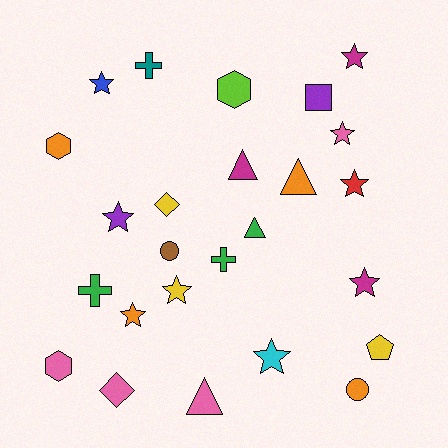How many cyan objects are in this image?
There is 1 cyan object.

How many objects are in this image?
There are 25 objects.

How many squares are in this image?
There is 1 square.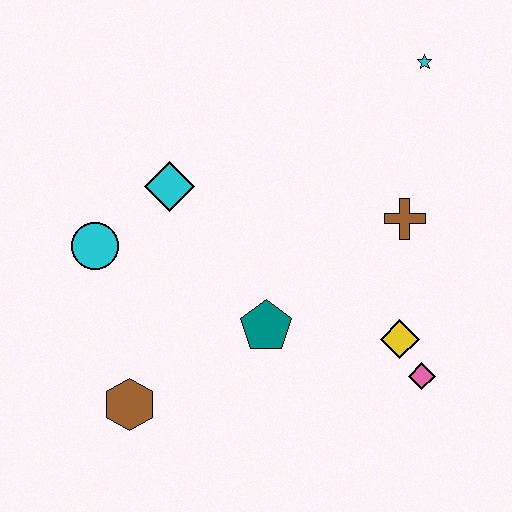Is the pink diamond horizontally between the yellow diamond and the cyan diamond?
No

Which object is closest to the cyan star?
The brown cross is closest to the cyan star.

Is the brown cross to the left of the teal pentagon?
No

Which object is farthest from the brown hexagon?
The cyan star is farthest from the brown hexagon.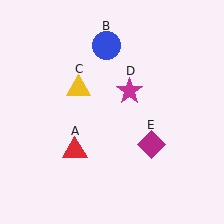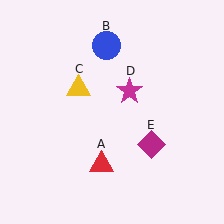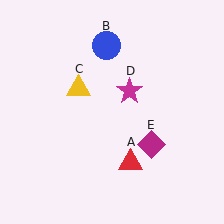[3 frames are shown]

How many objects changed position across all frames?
1 object changed position: red triangle (object A).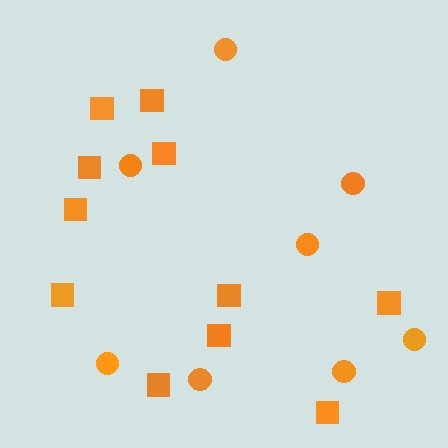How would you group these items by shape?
There are 2 groups: one group of circles (8) and one group of squares (11).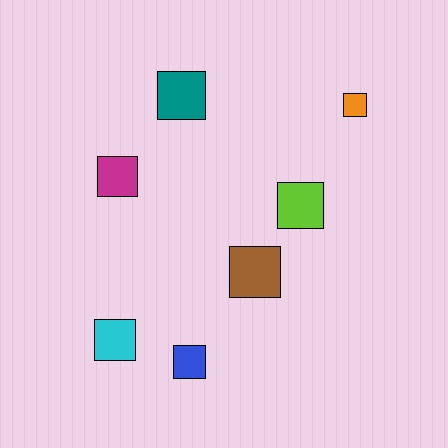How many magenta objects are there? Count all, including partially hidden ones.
There is 1 magenta object.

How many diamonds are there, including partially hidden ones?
There are no diamonds.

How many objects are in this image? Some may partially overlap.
There are 7 objects.